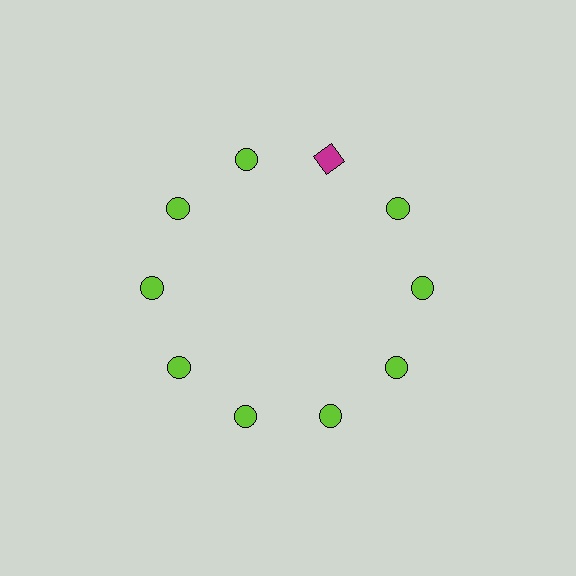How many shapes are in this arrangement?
There are 10 shapes arranged in a ring pattern.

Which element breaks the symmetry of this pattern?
The magenta square at roughly the 1 o'clock position breaks the symmetry. All other shapes are lime circles.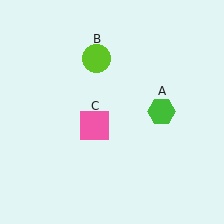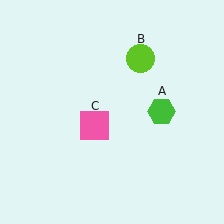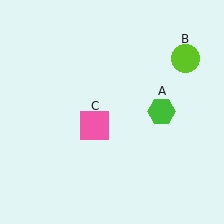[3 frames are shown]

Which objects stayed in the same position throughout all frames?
Green hexagon (object A) and pink square (object C) remained stationary.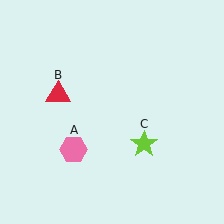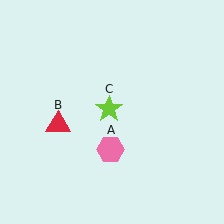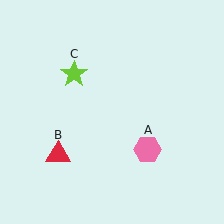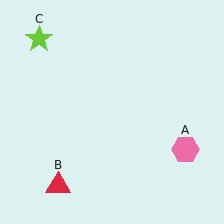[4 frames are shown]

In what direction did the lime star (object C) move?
The lime star (object C) moved up and to the left.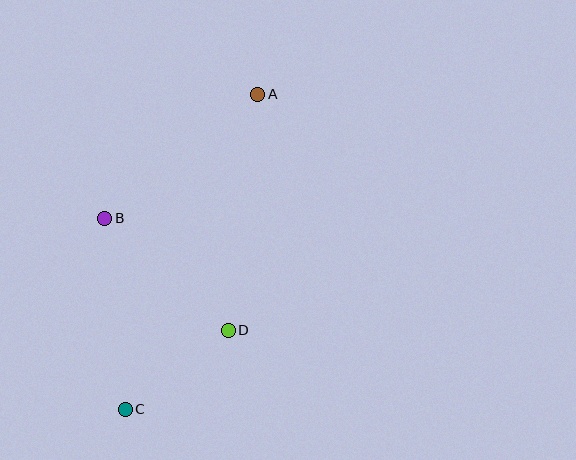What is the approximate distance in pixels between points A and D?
The distance between A and D is approximately 238 pixels.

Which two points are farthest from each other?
Points A and C are farthest from each other.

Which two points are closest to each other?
Points C and D are closest to each other.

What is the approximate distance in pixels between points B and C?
The distance between B and C is approximately 192 pixels.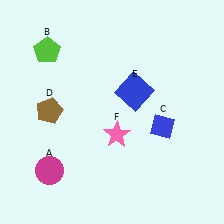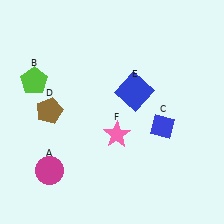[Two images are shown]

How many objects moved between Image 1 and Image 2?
1 object moved between the two images.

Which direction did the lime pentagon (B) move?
The lime pentagon (B) moved down.